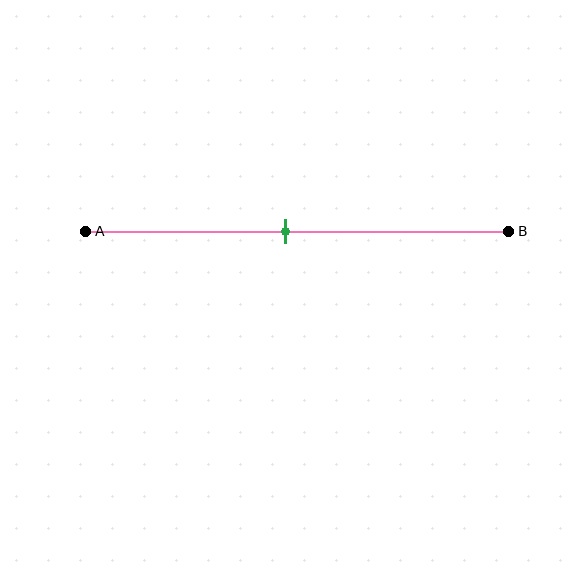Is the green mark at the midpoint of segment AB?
Yes, the mark is approximately at the midpoint.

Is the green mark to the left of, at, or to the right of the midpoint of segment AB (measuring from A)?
The green mark is approximately at the midpoint of segment AB.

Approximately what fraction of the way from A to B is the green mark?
The green mark is approximately 45% of the way from A to B.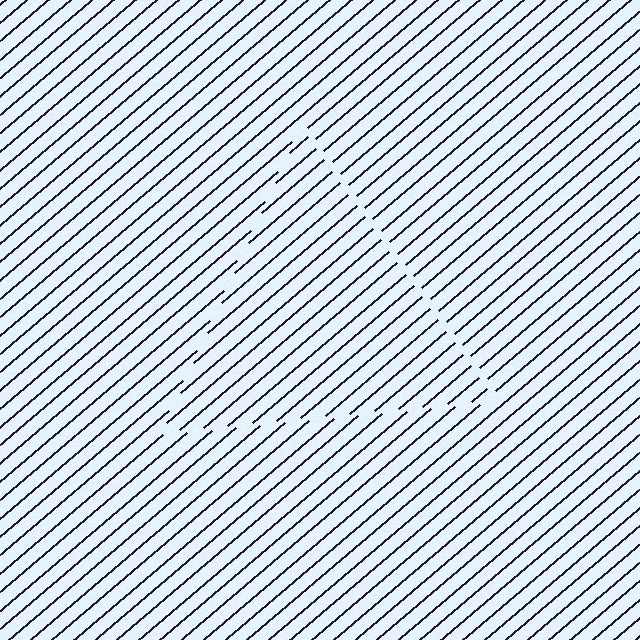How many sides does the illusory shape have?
3 sides — the line-ends trace a triangle.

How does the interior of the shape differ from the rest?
The interior of the shape contains the same grating, shifted by half a period — the contour is defined by the phase discontinuity where line-ends from the inner and outer gratings abut.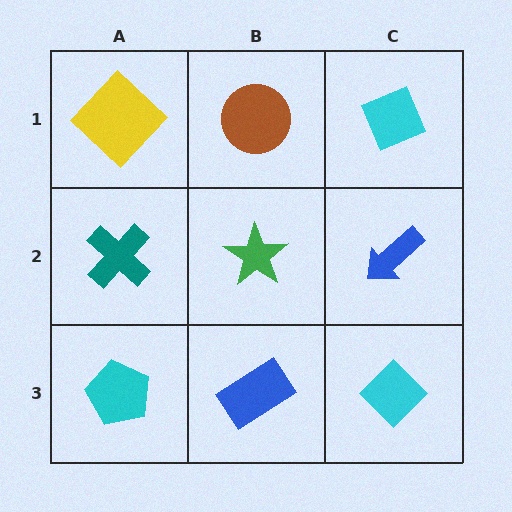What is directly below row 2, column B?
A blue rectangle.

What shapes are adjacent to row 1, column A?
A teal cross (row 2, column A), a brown circle (row 1, column B).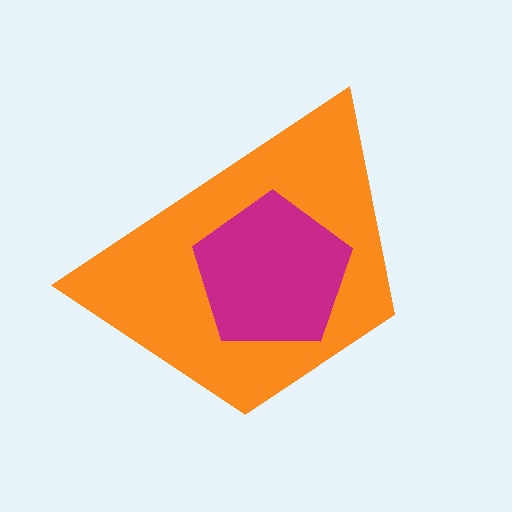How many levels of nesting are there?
2.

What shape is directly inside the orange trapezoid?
The magenta pentagon.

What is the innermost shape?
The magenta pentagon.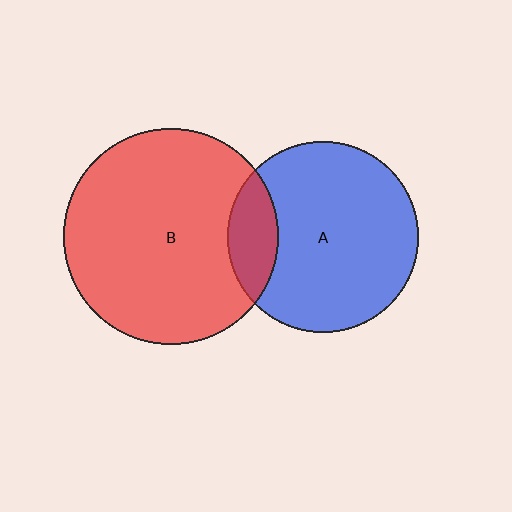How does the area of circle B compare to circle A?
Approximately 1.3 times.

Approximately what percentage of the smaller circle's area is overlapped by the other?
Approximately 15%.